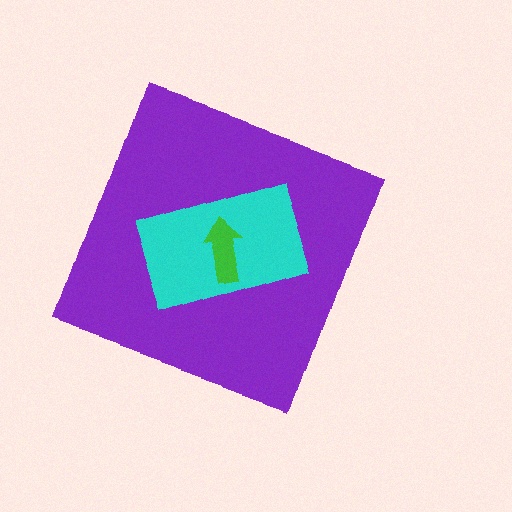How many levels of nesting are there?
3.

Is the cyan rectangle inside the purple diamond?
Yes.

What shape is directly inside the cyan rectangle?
The green arrow.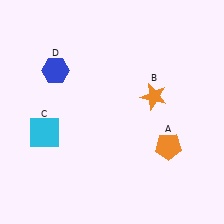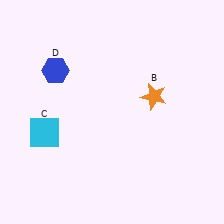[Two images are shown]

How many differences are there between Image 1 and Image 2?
There is 1 difference between the two images.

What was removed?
The orange pentagon (A) was removed in Image 2.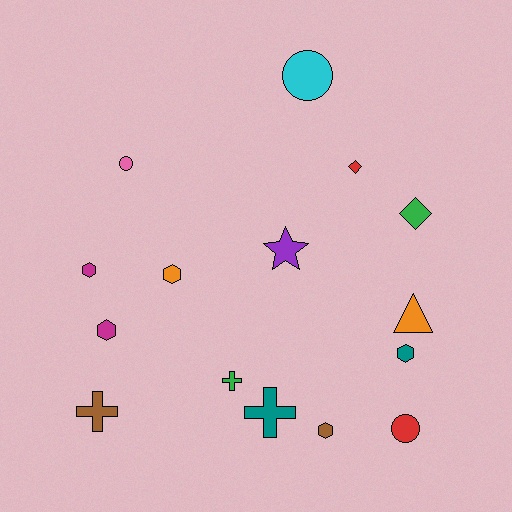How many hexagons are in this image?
There are 5 hexagons.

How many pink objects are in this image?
There is 1 pink object.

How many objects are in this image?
There are 15 objects.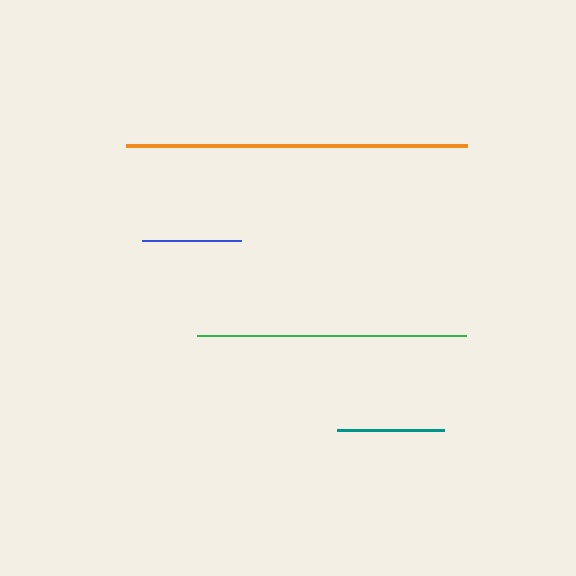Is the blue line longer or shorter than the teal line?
The teal line is longer than the blue line.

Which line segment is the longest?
The orange line is the longest at approximately 340 pixels.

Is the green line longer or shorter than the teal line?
The green line is longer than the teal line.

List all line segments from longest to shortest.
From longest to shortest: orange, green, teal, blue.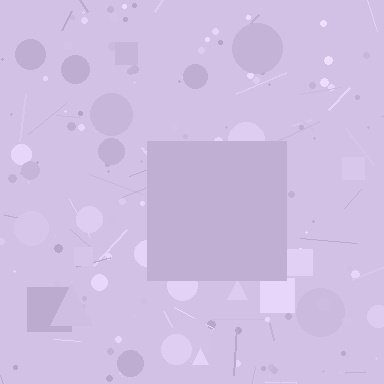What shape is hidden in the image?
A square is hidden in the image.